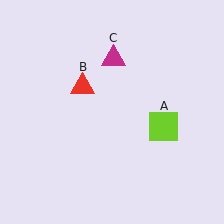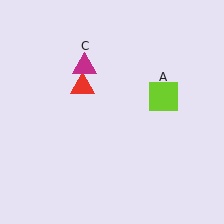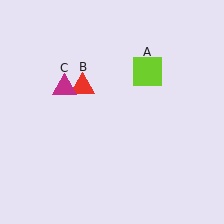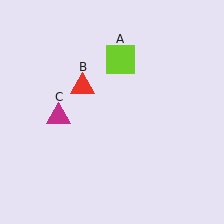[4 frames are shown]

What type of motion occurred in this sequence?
The lime square (object A), magenta triangle (object C) rotated counterclockwise around the center of the scene.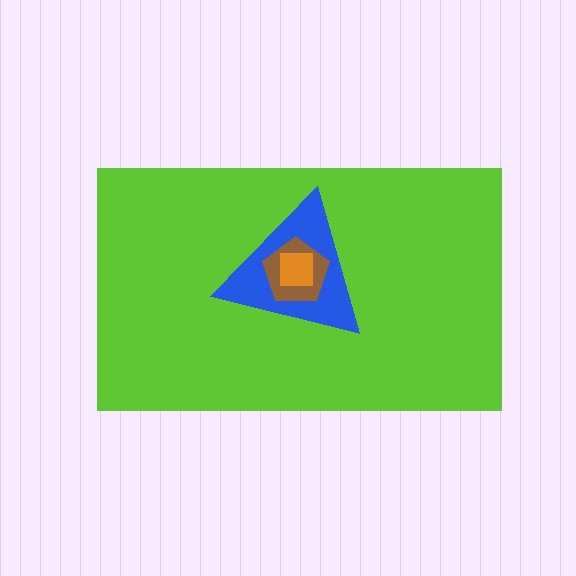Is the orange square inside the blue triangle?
Yes.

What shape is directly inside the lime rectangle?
The blue triangle.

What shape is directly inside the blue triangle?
The brown pentagon.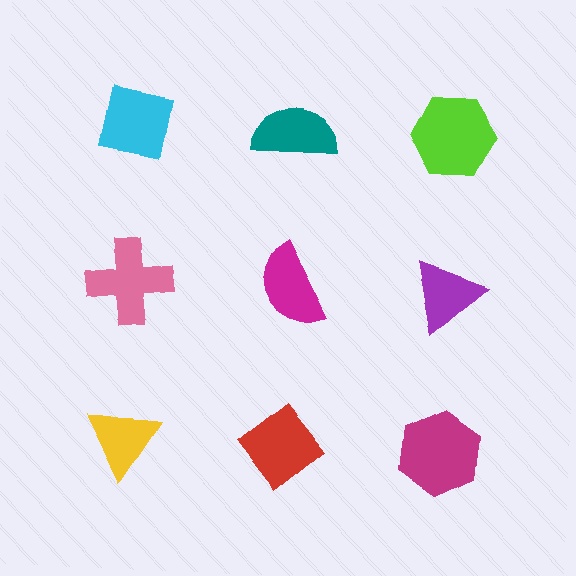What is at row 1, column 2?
A teal semicircle.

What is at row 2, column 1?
A pink cross.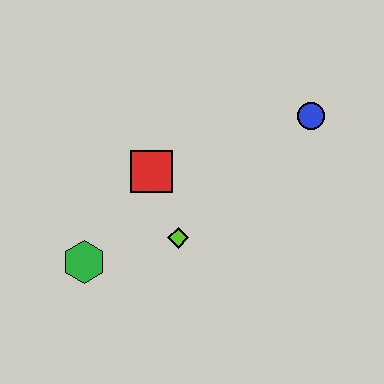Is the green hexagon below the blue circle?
Yes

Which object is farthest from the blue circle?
The green hexagon is farthest from the blue circle.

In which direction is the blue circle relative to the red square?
The blue circle is to the right of the red square.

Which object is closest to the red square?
The lime diamond is closest to the red square.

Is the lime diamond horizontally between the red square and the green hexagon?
No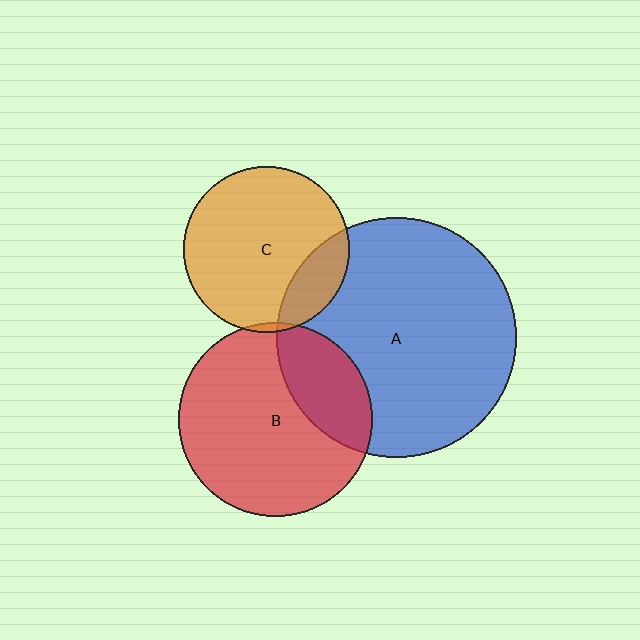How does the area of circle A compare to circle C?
Approximately 2.1 times.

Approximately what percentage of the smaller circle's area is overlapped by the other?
Approximately 5%.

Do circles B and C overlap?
Yes.